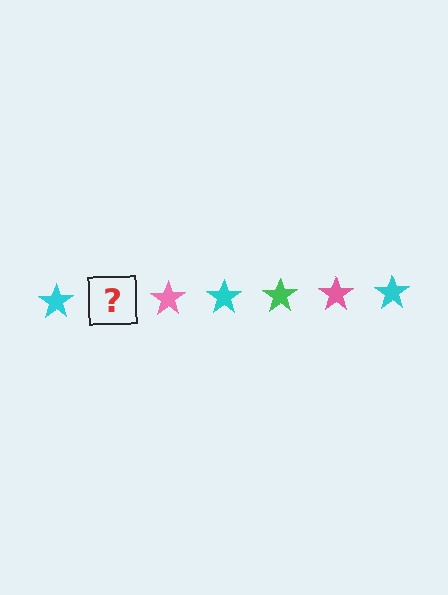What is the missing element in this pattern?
The missing element is a green star.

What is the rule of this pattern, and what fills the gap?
The rule is that the pattern cycles through cyan, green, pink stars. The gap should be filled with a green star.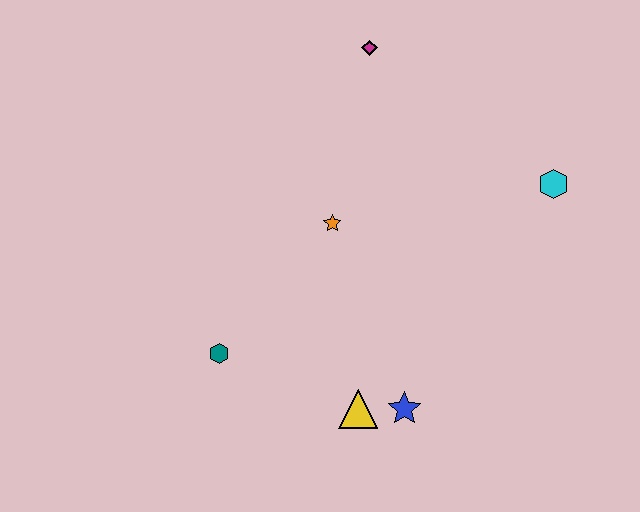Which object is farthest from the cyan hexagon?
The teal hexagon is farthest from the cyan hexagon.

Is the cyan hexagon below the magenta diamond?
Yes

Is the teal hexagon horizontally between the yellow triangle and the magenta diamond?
No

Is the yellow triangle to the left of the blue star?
Yes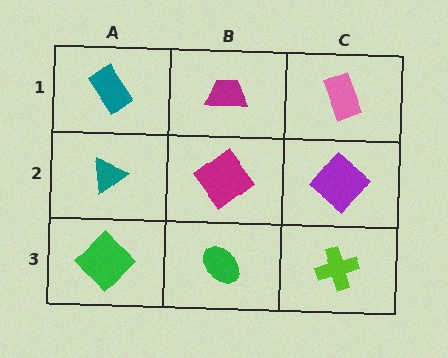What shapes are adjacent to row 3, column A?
A teal triangle (row 2, column A), a green ellipse (row 3, column B).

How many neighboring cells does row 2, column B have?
4.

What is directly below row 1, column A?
A teal triangle.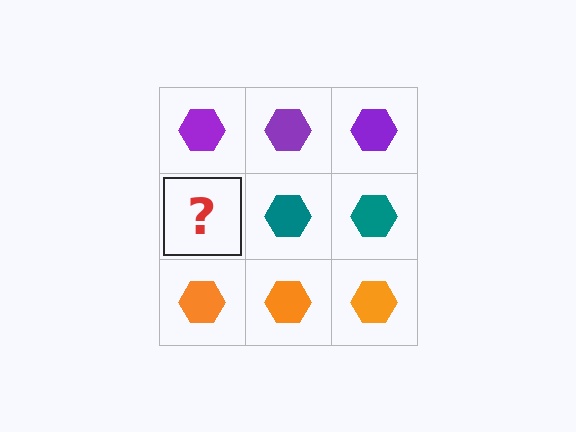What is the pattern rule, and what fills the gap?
The rule is that each row has a consistent color. The gap should be filled with a teal hexagon.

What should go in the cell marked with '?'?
The missing cell should contain a teal hexagon.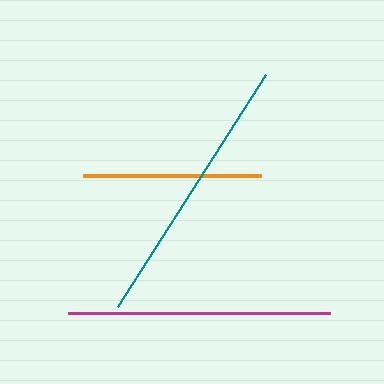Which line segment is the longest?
The teal line is the longest at approximately 275 pixels.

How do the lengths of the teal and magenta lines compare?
The teal and magenta lines are approximately the same length.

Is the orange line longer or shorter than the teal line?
The teal line is longer than the orange line.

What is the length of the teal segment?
The teal segment is approximately 275 pixels long.